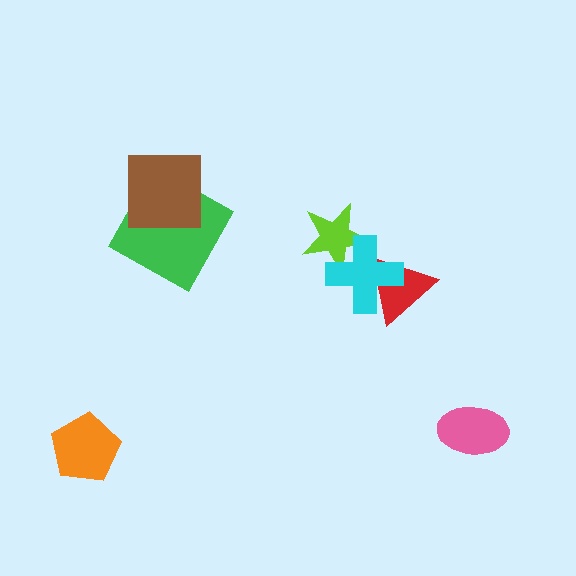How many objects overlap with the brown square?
1 object overlaps with the brown square.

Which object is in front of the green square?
The brown square is in front of the green square.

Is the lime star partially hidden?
Yes, it is partially covered by another shape.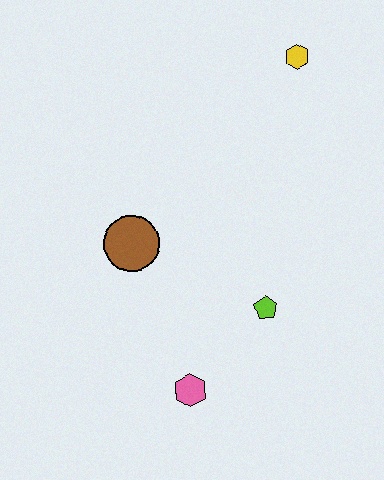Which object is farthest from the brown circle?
The yellow hexagon is farthest from the brown circle.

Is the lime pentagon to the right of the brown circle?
Yes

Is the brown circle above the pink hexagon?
Yes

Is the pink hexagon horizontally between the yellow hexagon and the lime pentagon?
No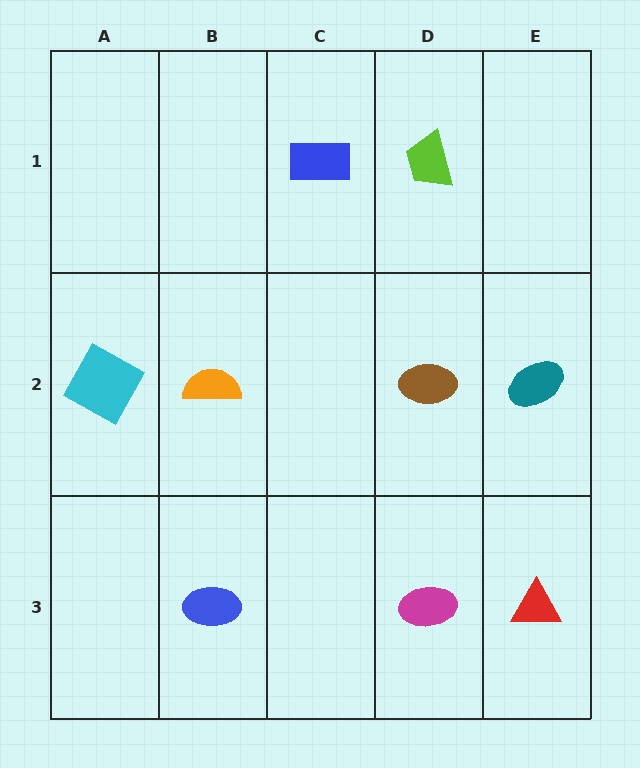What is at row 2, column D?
A brown ellipse.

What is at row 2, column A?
A cyan square.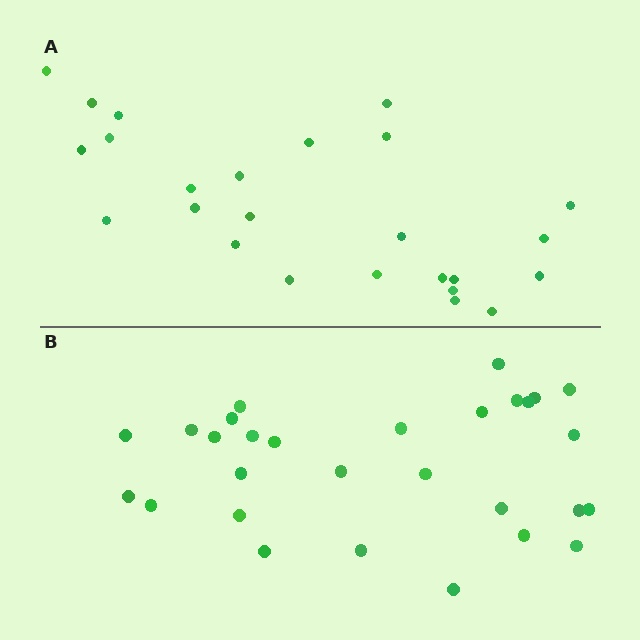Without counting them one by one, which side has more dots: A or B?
Region B (the bottom region) has more dots.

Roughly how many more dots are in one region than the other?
Region B has about 4 more dots than region A.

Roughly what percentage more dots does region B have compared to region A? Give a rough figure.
About 15% more.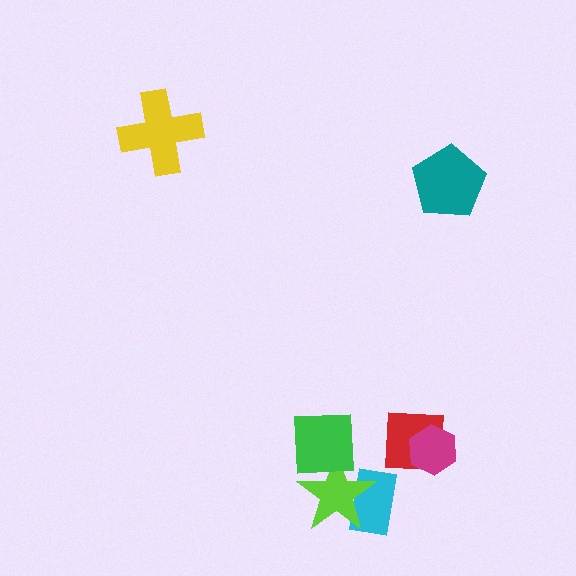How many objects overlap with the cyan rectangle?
1 object overlaps with the cyan rectangle.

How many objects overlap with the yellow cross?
0 objects overlap with the yellow cross.